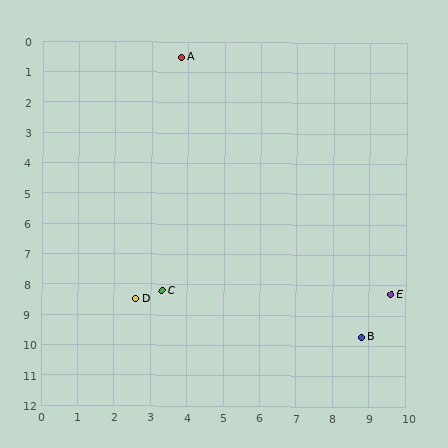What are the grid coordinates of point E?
Point E is at approximately (9.6, 8.3).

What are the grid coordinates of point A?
Point A is at approximately (3.8, 0.5).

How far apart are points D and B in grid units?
Points D and B are about 6.3 grid units apart.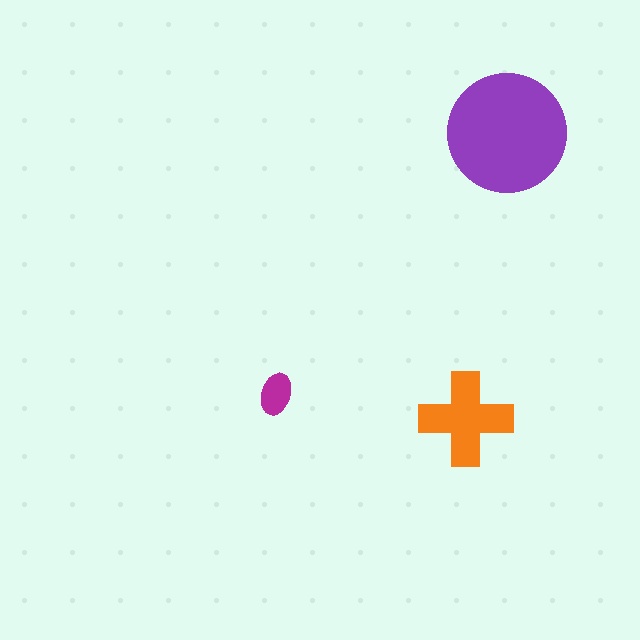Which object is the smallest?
The magenta ellipse.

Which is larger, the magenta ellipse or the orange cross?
The orange cross.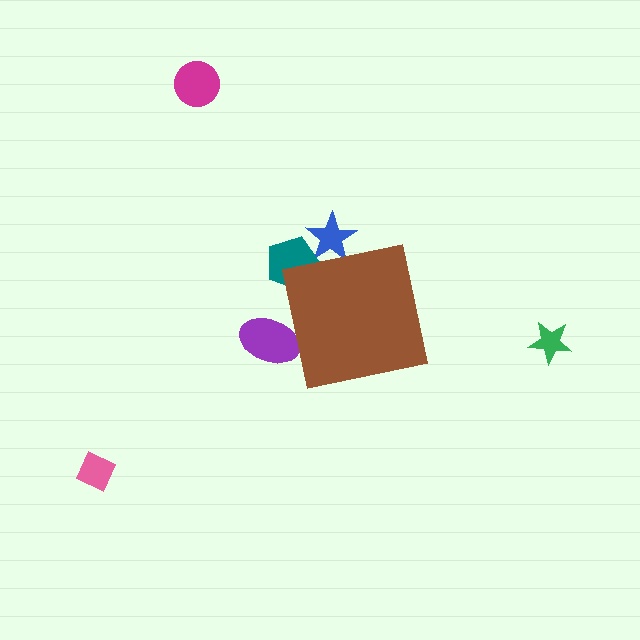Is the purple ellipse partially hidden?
Yes, the purple ellipse is partially hidden behind the brown square.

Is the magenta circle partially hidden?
No, the magenta circle is fully visible.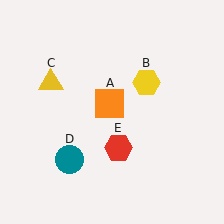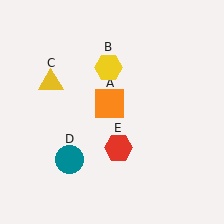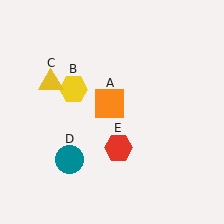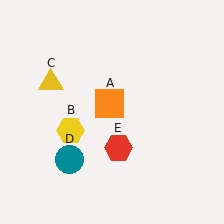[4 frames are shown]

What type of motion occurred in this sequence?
The yellow hexagon (object B) rotated counterclockwise around the center of the scene.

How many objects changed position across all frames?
1 object changed position: yellow hexagon (object B).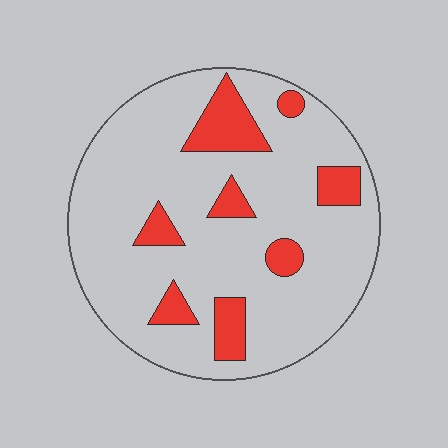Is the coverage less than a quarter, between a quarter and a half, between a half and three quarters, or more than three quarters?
Less than a quarter.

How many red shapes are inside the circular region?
8.